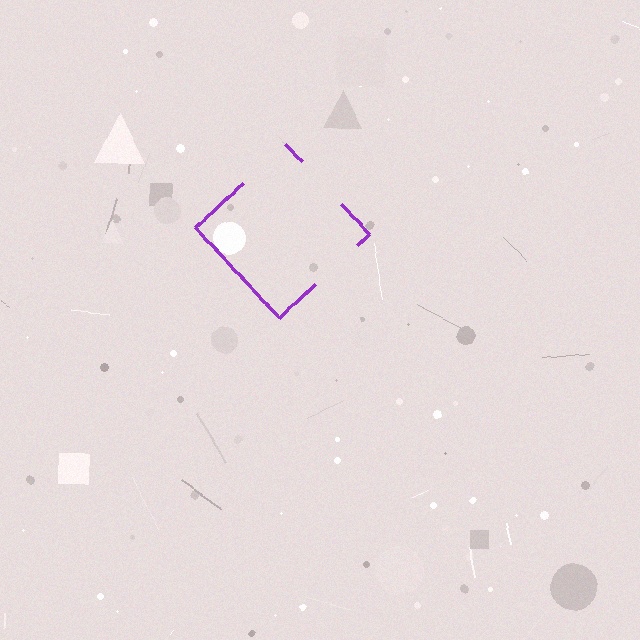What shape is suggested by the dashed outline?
The dashed outline suggests a diamond.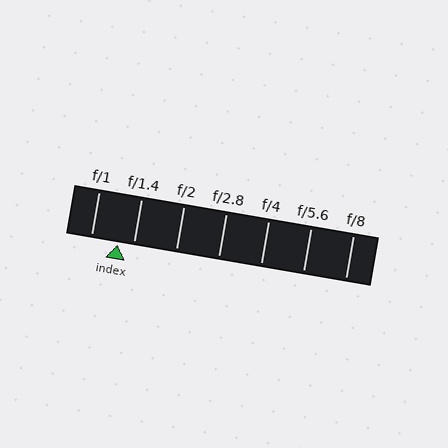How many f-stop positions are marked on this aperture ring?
There are 7 f-stop positions marked.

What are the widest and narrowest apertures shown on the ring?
The widest aperture shown is f/1 and the narrowest is f/8.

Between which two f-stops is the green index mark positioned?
The index mark is between f/1 and f/1.4.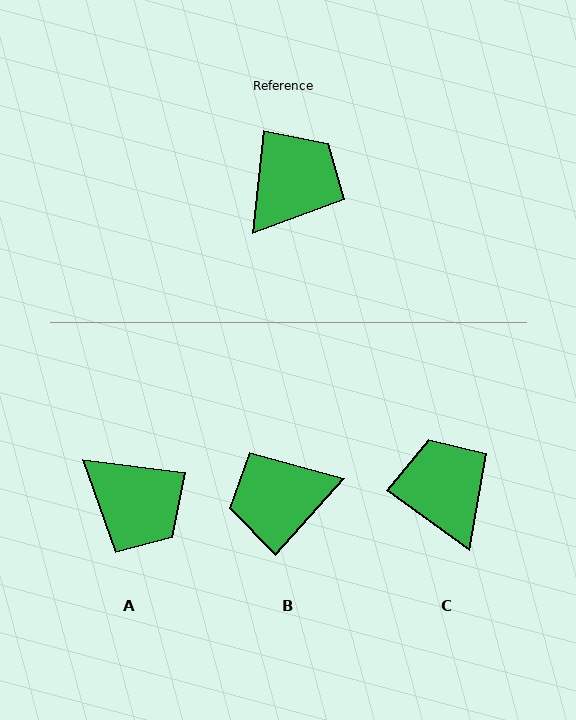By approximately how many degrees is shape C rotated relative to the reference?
Approximately 61 degrees counter-clockwise.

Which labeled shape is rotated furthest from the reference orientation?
B, about 145 degrees away.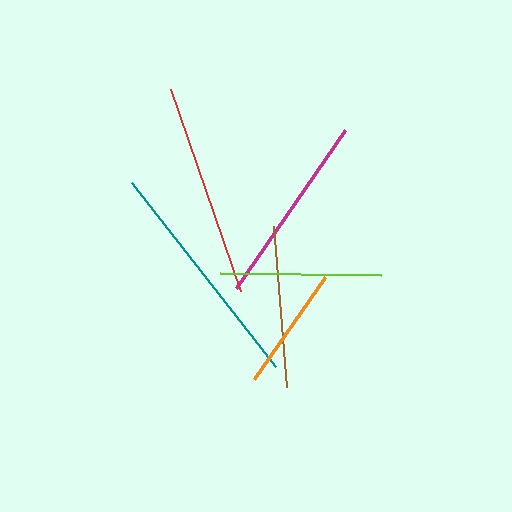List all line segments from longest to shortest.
From longest to shortest: teal, red, magenta, brown, lime, orange.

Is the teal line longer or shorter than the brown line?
The teal line is longer than the brown line.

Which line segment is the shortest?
The orange line is the shortest at approximately 124 pixels.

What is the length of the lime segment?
The lime segment is approximately 161 pixels long.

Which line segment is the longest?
The teal line is the longest at approximately 234 pixels.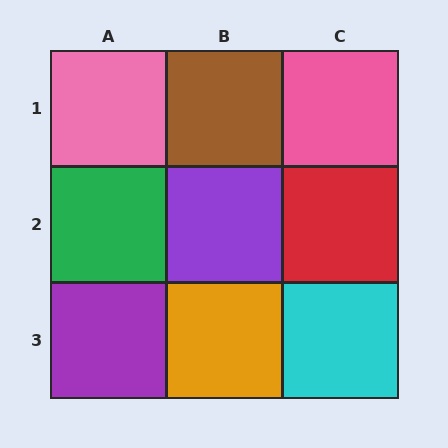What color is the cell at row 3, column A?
Purple.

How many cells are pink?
2 cells are pink.